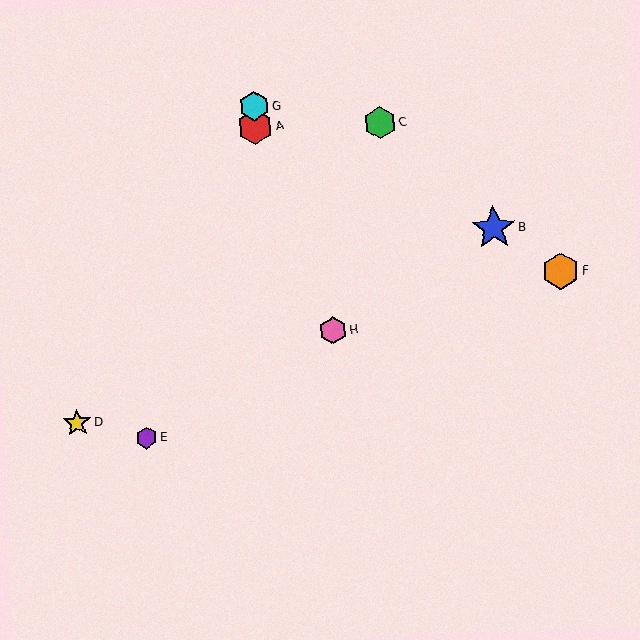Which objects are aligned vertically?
Objects A, G are aligned vertically.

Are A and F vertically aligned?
No, A is at x≈255 and F is at x≈561.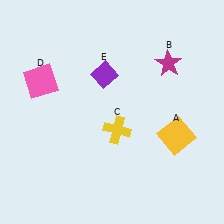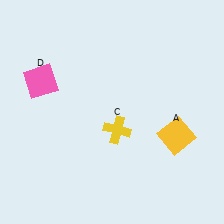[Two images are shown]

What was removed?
The magenta star (B), the purple diamond (E) were removed in Image 2.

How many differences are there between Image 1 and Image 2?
There are 2 differences between the two images.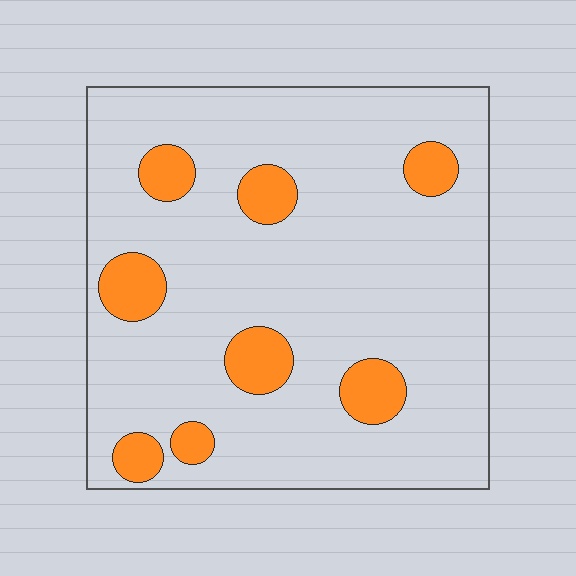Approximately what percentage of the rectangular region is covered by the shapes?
Approximately 15%.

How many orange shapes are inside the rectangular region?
8.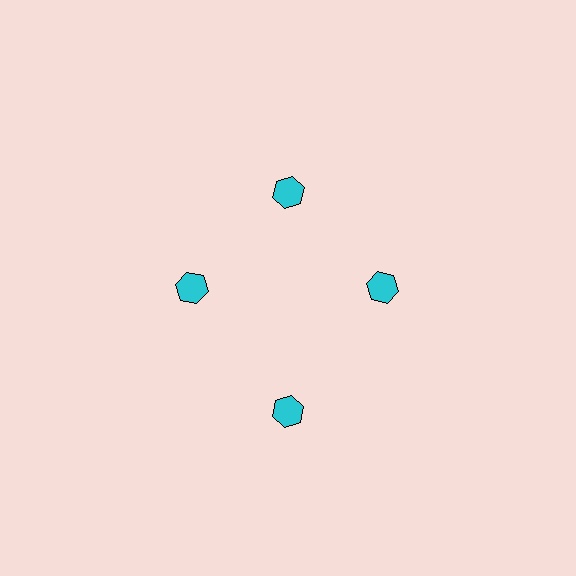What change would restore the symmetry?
The symmetry would be restored by moving it inward, back onto the ring so that all 4 hexagons sit at equal angles and equal distance from the center.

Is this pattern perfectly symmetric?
No. The 4 cyan hexagons are arranged in a ring, but one element near the 6 o'clock position is pushed outward from the center, breaking the 4-fold rotational symmetry.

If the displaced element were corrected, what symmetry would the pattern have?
It would have 4-fold rotational symmetry — the pattern would map onto itself every 90 degrees.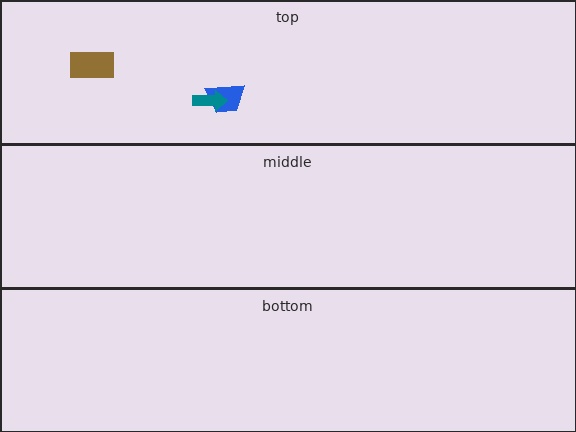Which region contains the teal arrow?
The top region.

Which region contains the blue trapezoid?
The top region.